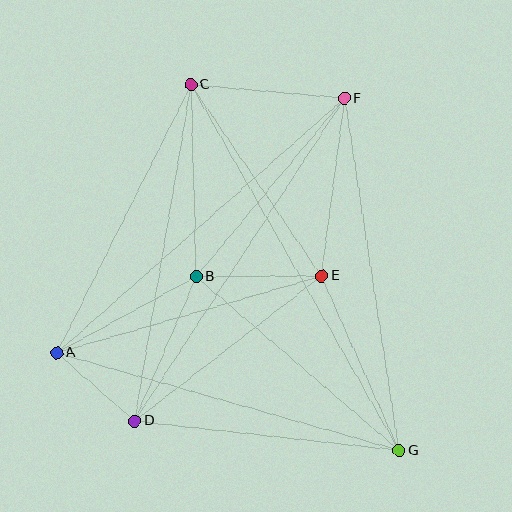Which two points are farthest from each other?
Points C and G are farthest from each other.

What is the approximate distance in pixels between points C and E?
The distance between C and E is approximately 232 pixels.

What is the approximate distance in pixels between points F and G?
The distance between F and G is approximately 356 pixels.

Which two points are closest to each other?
Points A and D are closest to each other.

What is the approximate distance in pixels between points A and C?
The distance between A and C is approximately 300 pixels.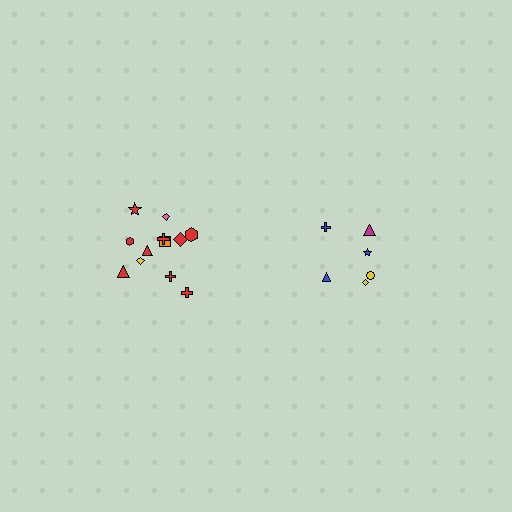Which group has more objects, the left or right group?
The left group.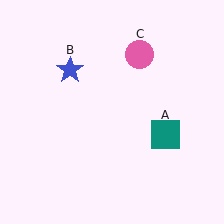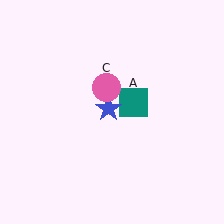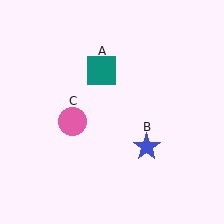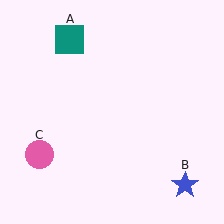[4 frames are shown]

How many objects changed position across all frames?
3 objects changed position: teal square (object A), blue star (object B), pink circle (object C).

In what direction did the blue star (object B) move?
The blue star (object B) moved down and to the right.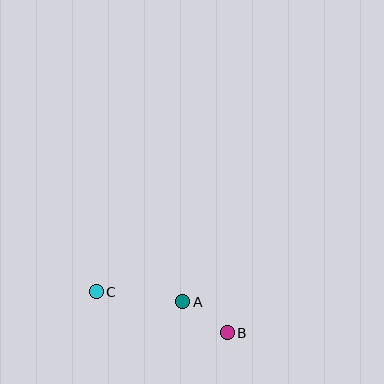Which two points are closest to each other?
Points A and B are closest to each other.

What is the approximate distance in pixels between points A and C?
The distance between A and C is approximately 87 pixels.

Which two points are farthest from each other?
Points B and C are farthest from each other.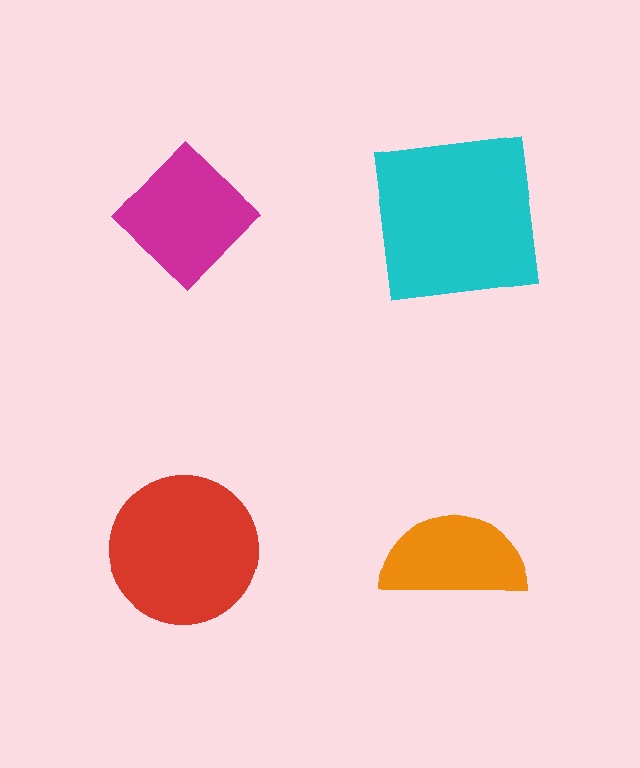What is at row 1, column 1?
A magenta diamond.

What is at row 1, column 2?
A cyan square.